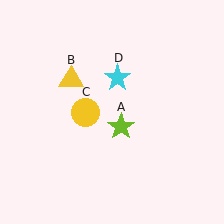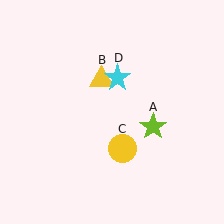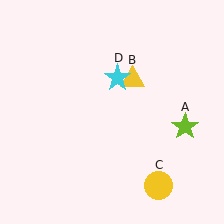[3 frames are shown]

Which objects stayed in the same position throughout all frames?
Cyan star (object D) remained stationary.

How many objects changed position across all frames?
3 objects changed position: lime star (object A), yellow triangle (object B), yellow circle (object C).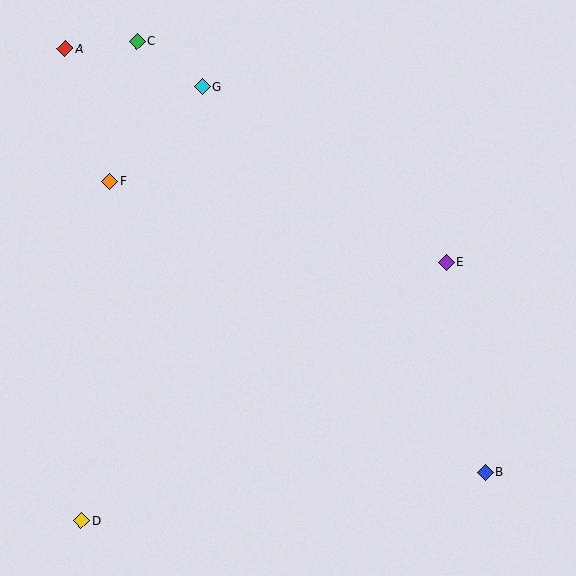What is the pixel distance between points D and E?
The distance between D and E is 447 pixels.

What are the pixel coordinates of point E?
Point E is at (447, 263).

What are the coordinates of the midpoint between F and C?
The midpoint between F and C is at (124, 111).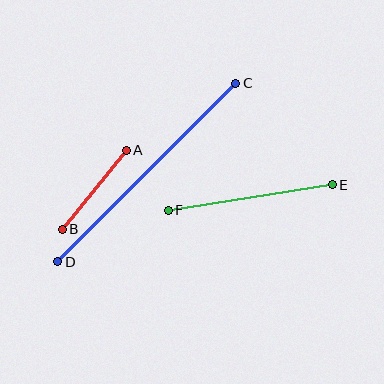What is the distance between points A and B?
The distance is approximately 102 pixels.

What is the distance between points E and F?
The distance is approximately 166 pixels.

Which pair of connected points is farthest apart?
Points C and D are farthest apart.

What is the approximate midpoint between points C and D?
The midpoint is at approximately (147, 173) pixels.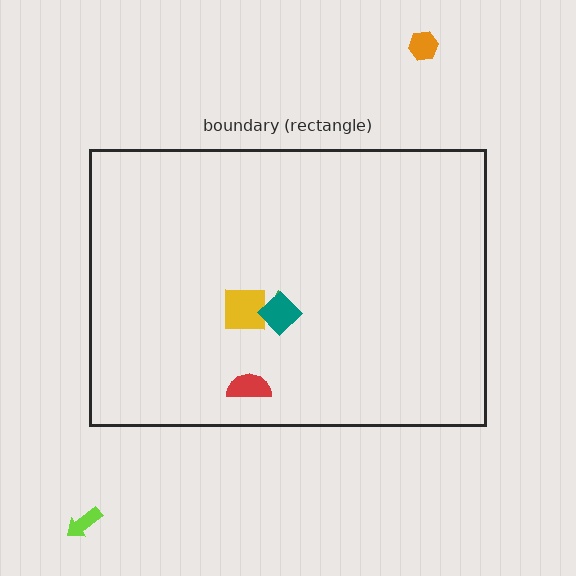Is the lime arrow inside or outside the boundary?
Outside.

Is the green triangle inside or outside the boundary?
Inside.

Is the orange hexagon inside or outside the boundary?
Outside.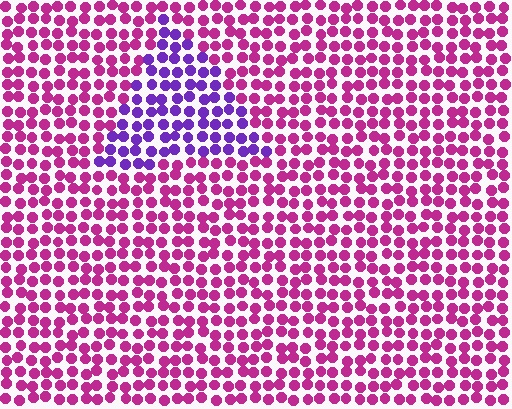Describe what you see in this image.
The image is filled with small magenta elements in a uniform arrangement. A triangle-shaped region is visible where the elements are tinted to a slightly different hue, forming a subtle color boundary.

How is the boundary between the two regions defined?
The boundary is defined purely by a slight shift in hue (about 50 degrees). Spacing, size, and orientation are identical on both sides.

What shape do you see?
I see a triangle.